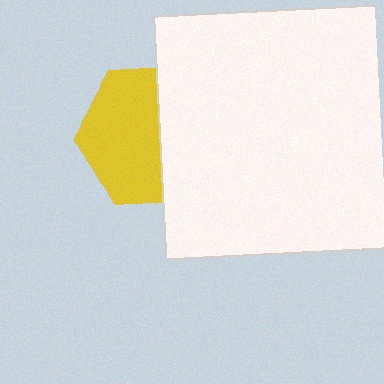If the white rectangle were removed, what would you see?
You would see the complete yellow hexagon.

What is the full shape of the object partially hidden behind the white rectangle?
The partially hidden object is a yellow hexagon.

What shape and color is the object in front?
The object in front is a white rectangle.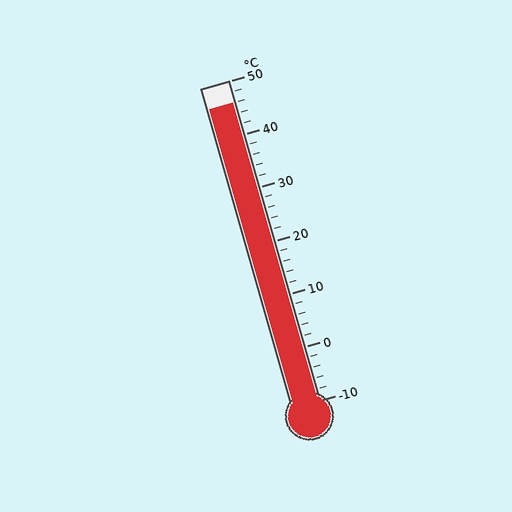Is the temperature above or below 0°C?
The temperature is above 0°C.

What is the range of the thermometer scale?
The thermometer scale ranges from -10°C to 50°C.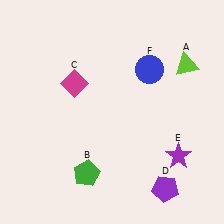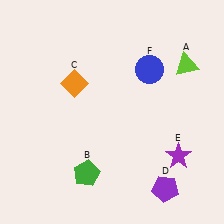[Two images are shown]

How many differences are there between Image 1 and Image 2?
There is 1 difference between the two images.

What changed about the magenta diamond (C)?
In Image 1, C is magenta. In Image 2, it changed to orange.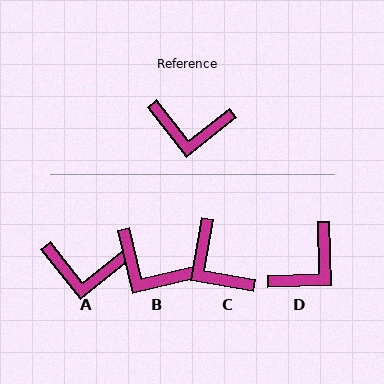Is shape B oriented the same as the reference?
No, it is off by about 25 degrees.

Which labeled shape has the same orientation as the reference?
A.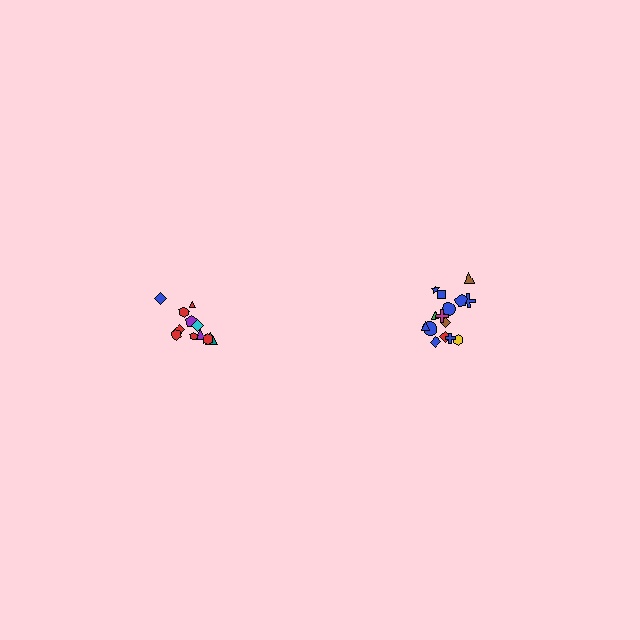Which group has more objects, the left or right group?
The right group.